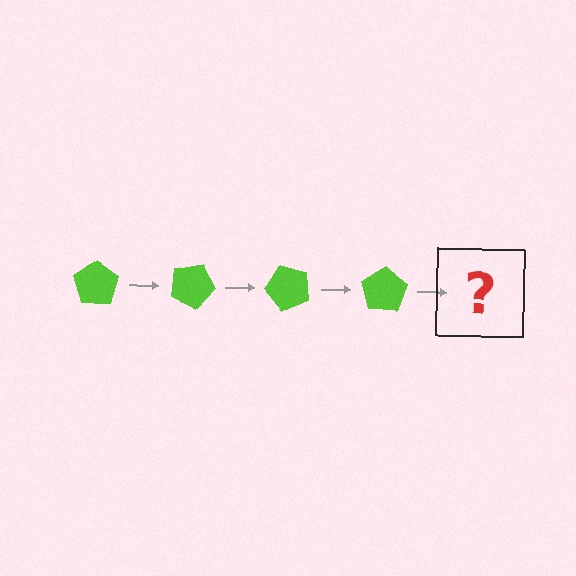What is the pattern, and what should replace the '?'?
The pattern is that the pentagon rotates 25 degrees each step. The '?' should be a lime pentagon rotated 100 degrees.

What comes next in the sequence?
The next element should be a lime pentagon rotated 100 degrees.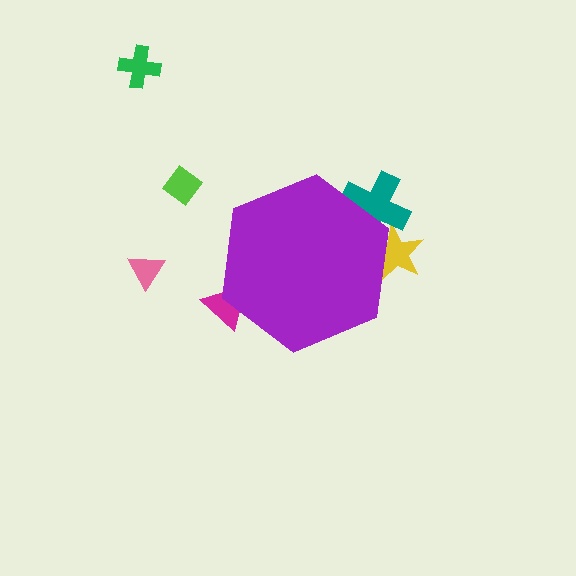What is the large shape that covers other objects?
A purple hexagon.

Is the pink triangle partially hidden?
No, the pink triangle is fully visible.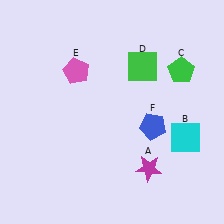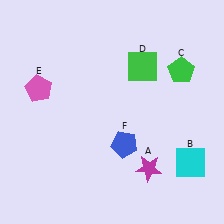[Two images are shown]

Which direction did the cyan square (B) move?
The cyan square (B) moved down.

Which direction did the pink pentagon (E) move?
The pink pentagon (E) moved left.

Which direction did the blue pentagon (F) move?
The blue pentagon (F) moved left.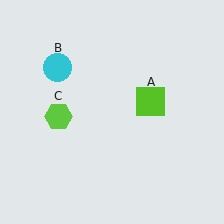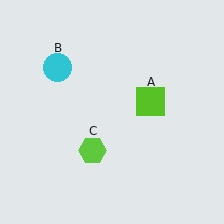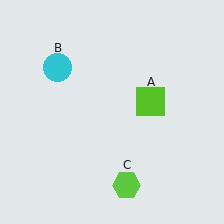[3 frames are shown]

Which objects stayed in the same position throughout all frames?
Lime square (object A) and cyan circle (object B) remained stationary.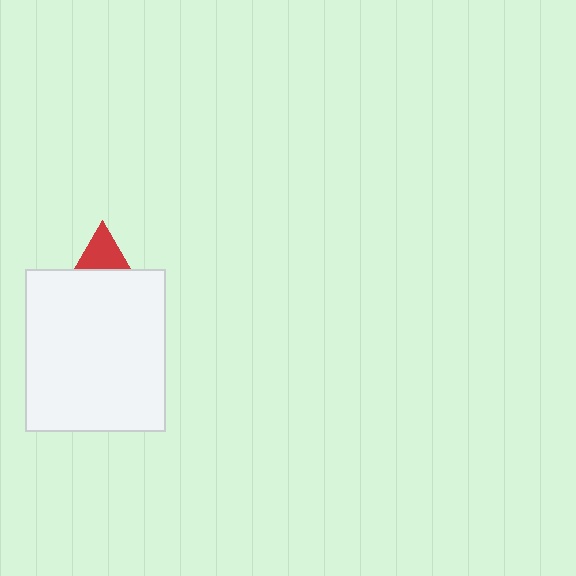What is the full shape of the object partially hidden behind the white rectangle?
The partially hidden object is a red triangle.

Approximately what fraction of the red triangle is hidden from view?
Roughly 59% of the red triangle is hidden behind the white rectangle.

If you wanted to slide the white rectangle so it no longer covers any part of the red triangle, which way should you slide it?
Slide it down — that is the most direct way to separate the two shapes.